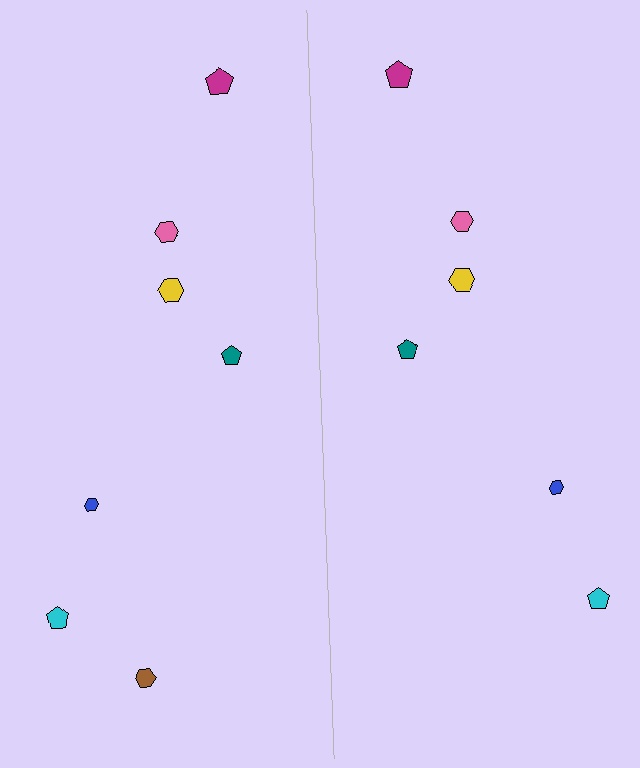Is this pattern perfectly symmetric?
No, the pattern is not perfectly symmetric. A brown hexagon is missing from the right side.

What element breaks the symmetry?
A brown hexagon is missing from the right side.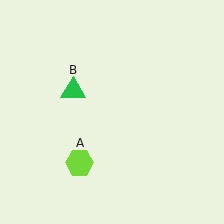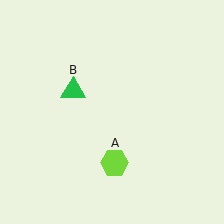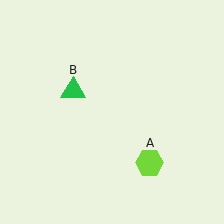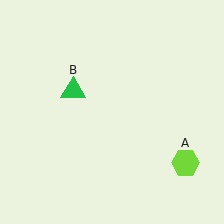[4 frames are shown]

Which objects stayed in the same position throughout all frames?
Green triangle (object B) remained stationary.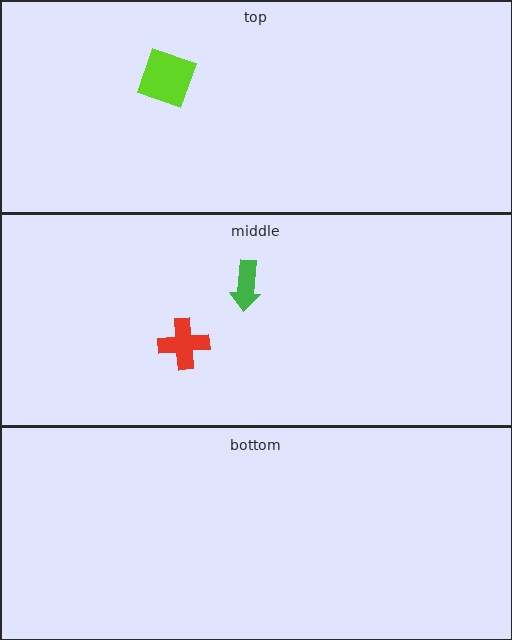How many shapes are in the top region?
1.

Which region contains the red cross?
The middle region.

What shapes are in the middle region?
The red cross, the green arrow.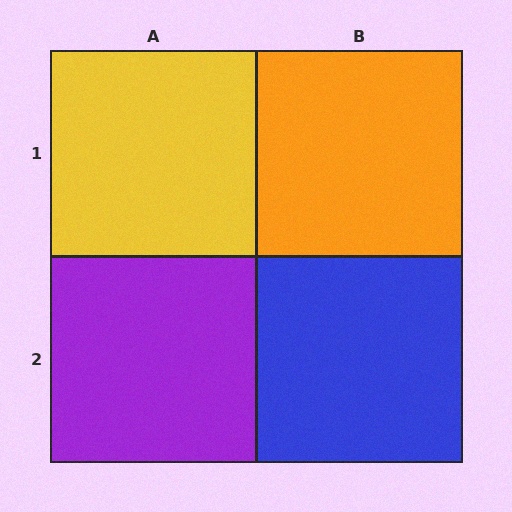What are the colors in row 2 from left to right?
Purple, blue.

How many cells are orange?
1 cell is orange.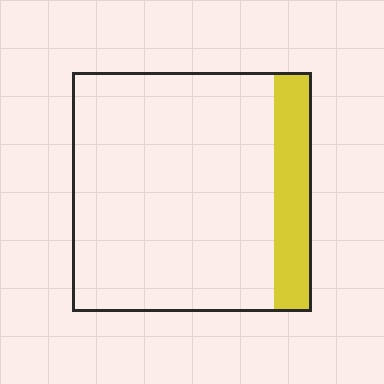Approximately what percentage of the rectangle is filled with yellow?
Approximately 15%.